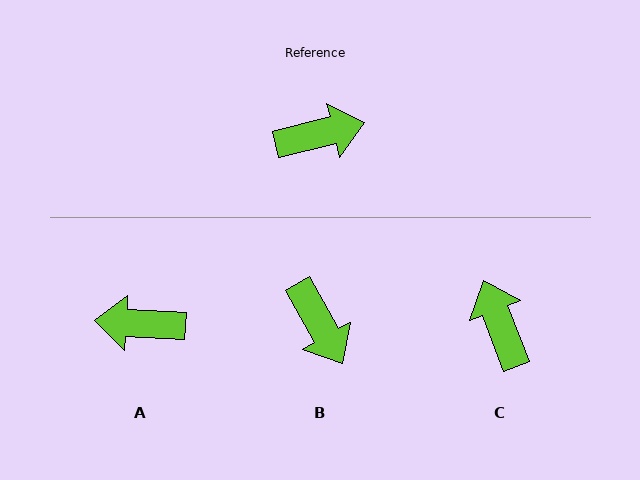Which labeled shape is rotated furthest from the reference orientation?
A, about 163 degrees away.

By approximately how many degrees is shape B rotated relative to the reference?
Approximately 74 degrees clockwise.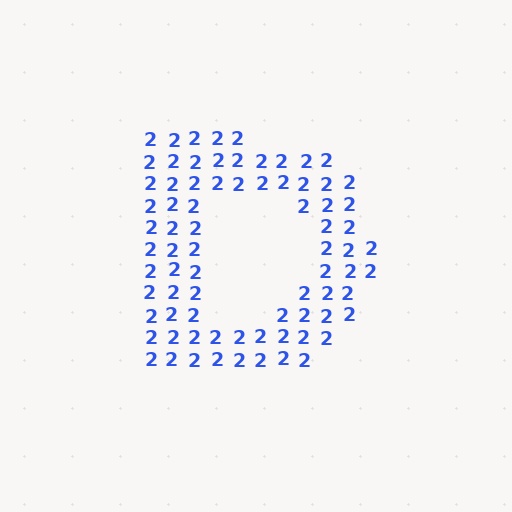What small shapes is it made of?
It is made of small digit 2's.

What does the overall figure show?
The overall figure shows the letter D.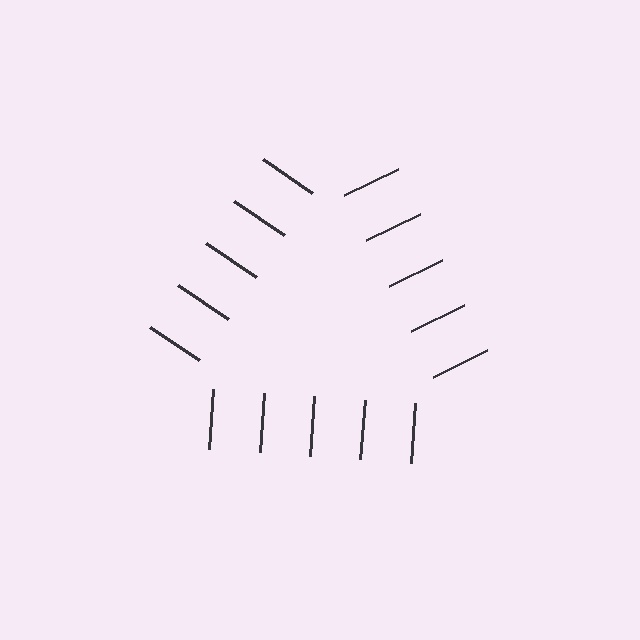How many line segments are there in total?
15 — 5 along each of the 3 edges.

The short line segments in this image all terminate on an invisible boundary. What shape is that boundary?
An illusory triangle — the line segments terminate on its edges but no continuous stroke is drawn.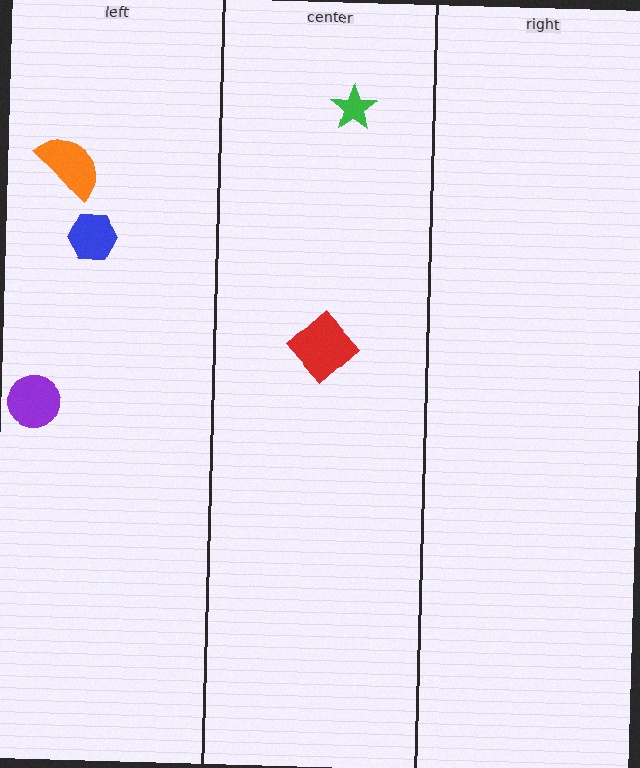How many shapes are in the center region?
2.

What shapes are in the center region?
The green star, the red diamond.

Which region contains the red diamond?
The center region.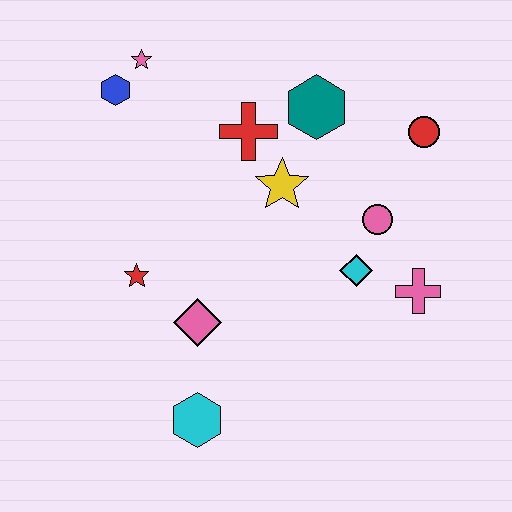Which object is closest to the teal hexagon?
The red cross is closest to the teal hexagon.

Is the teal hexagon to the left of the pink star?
No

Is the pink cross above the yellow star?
No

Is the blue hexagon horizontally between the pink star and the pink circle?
No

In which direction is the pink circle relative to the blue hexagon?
The pink circle is to the right of the blue hexagon.